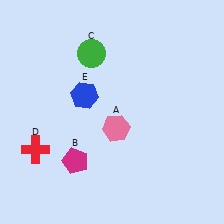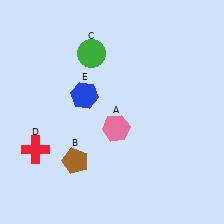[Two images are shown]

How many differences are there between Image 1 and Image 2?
There is 1 difference between the two images.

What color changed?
The pentagon (B) changed from magenta in Image 1 to brown in Image 2.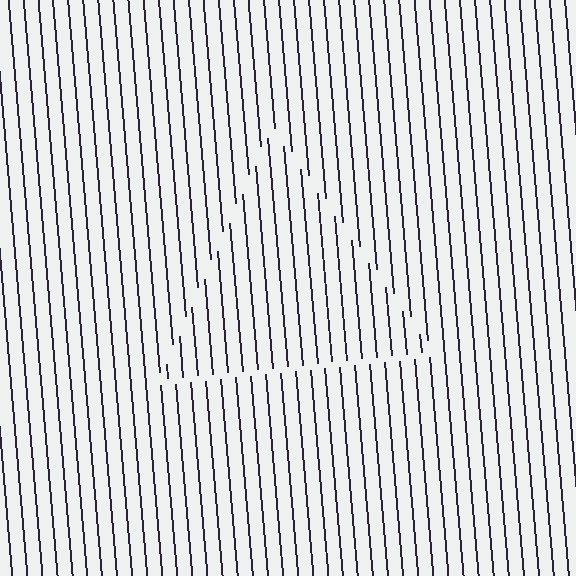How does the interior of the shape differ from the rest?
The interior of the shape contains the same grating, shifted by half a period — the contour is defined by the phase discontinuity where line-ends from the inner and outer gratings abut.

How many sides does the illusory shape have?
3 sides — the line-ends trace a triangle.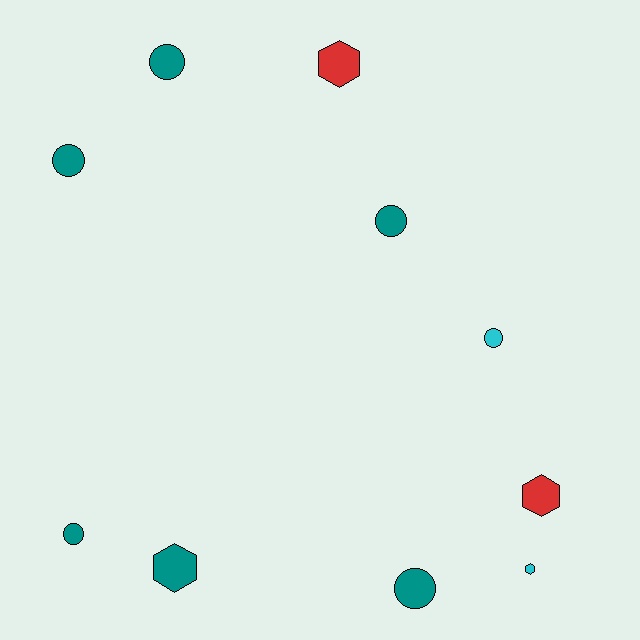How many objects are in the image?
There are 10 objects.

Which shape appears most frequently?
Circle, with 6 objects.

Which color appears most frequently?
Teal, with 6 objects.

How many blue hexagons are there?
There are no blue hexagons.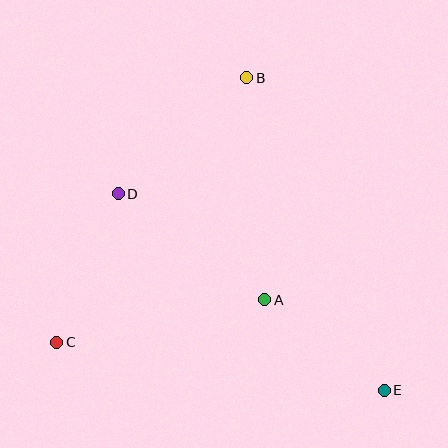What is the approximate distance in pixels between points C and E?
The distance between C and E is approximately 331 pixels.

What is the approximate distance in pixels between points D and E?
The distance between D and E is approximately 331 pixels.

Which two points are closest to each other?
Points A and E are closest to each other.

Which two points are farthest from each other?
Points B and E are farthest from each other.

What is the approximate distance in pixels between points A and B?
The distance between A and B is approximately 223 pixels.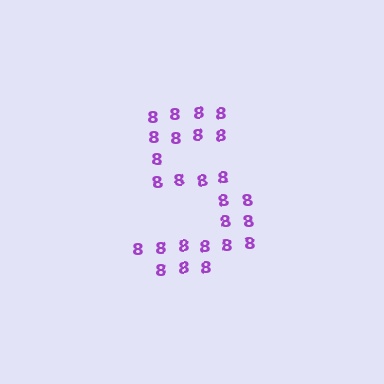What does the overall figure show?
The overall figure shows the digit 5.